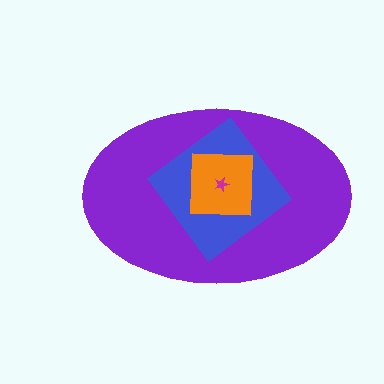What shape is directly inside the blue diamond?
The orange square.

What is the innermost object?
The magenta star.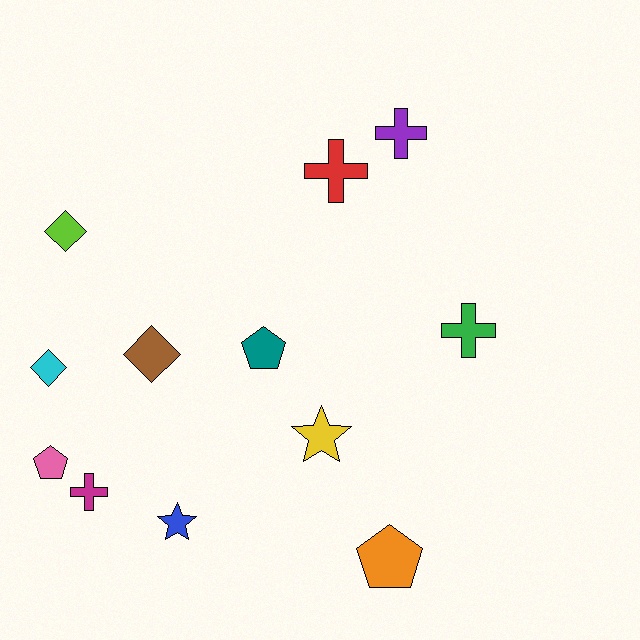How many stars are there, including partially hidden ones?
There are 2 stars.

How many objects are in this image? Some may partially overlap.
There are 12 objects.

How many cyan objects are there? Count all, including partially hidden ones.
There is 1 cyan object.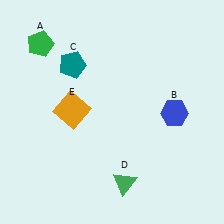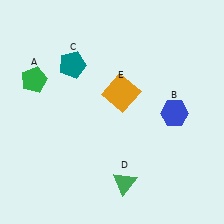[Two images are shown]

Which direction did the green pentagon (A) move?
The green pentagon (A) moved down.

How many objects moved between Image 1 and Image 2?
2 objects moved between the two images.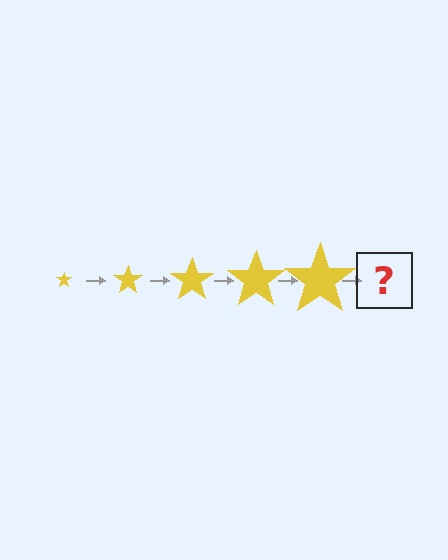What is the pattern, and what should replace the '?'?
The pattern is that the star gets progressively larger each step. The '?' should be a yellow star, larger than the previous one.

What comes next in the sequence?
The next element should be a yellow star, larger than the previous one.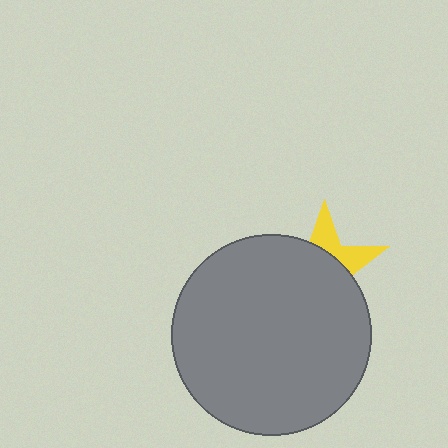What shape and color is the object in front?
The object in front is a gray circle.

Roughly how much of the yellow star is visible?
A small part of it is visible (roughly 31%).